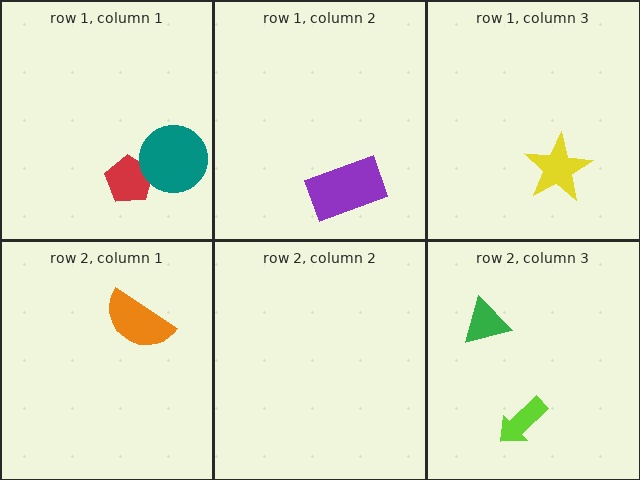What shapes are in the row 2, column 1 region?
The orange semicircle.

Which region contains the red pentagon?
The row 1, column 1 region.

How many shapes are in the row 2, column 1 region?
1.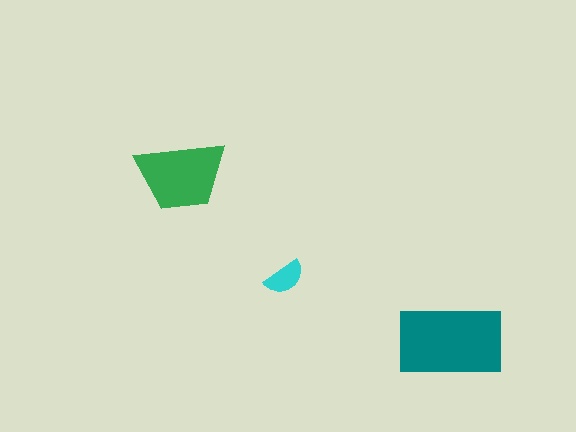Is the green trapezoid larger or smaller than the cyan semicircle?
Larger.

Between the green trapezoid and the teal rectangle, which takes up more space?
The teal rectangle.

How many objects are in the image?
There are 3 objects in the image.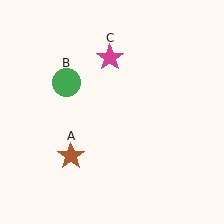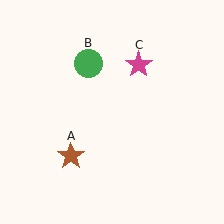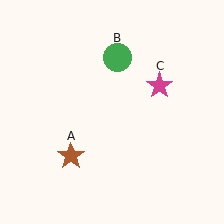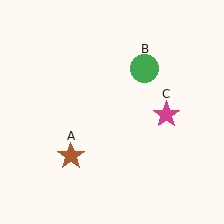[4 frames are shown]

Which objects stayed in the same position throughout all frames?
Brown star (object A) remained stationary.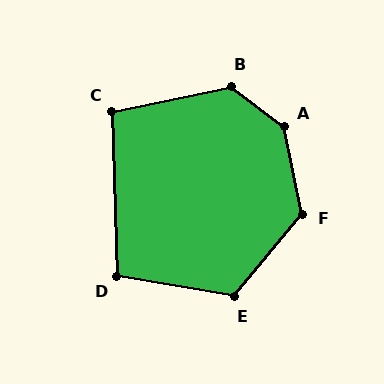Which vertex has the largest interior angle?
A, at approximately 139 degrees.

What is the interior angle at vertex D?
Approximately 101 degrees (obtuse).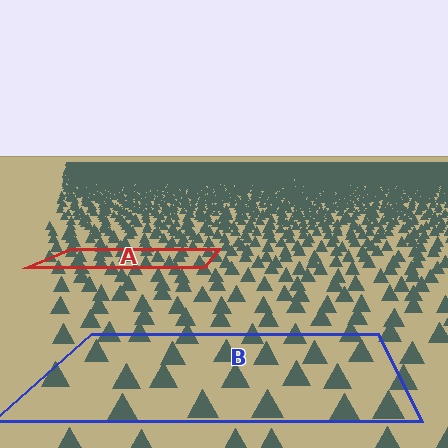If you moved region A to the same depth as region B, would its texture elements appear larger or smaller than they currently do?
They would appear larger. At a closer depth, the same texture elements are projected at a bigger on-screen size.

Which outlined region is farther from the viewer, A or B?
Region A is farther from the viewer — the texture elements inside it appear smaller and more densely packed.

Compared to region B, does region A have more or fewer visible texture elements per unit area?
Region A has more texture elements per unit area — they are packed more densely because it is farther away.